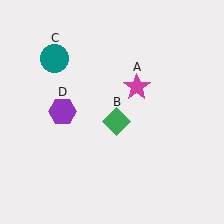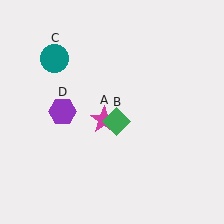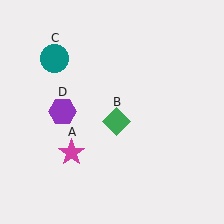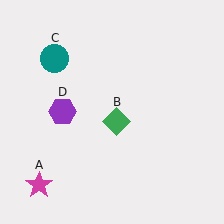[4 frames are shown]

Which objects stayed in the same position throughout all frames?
Green diamond (object B) and teal circle (object C) and purple hexagon (object D) remained stationary.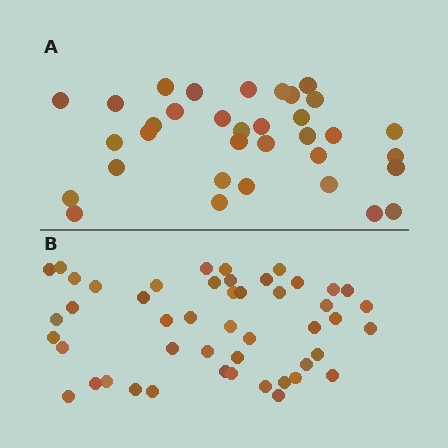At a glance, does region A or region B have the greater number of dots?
Region B (the bottom region) has more dots.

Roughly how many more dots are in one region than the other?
Region B has approximately 15 more dots than region A.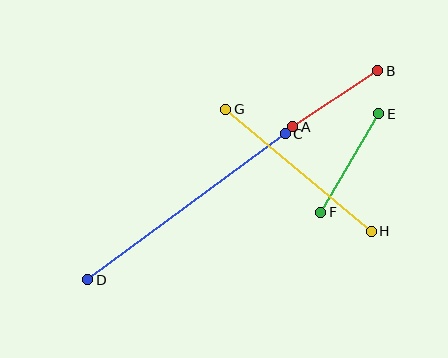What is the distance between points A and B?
The distance is approximately 102 pixels.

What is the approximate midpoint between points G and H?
The midpoint is at approximately (298, 170) pixels.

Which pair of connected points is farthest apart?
Points C and D are farthest apart.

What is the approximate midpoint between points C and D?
The midpoint is at approximately (187, 207) pixels.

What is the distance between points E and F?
The distance is approximately 114 pixels.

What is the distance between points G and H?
The distance is approximately 190 pixels.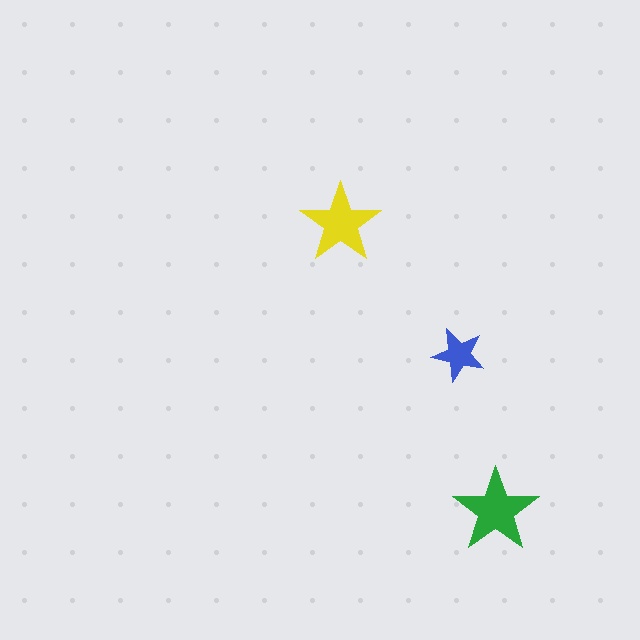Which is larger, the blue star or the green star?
The green one.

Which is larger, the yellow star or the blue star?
The yellow one.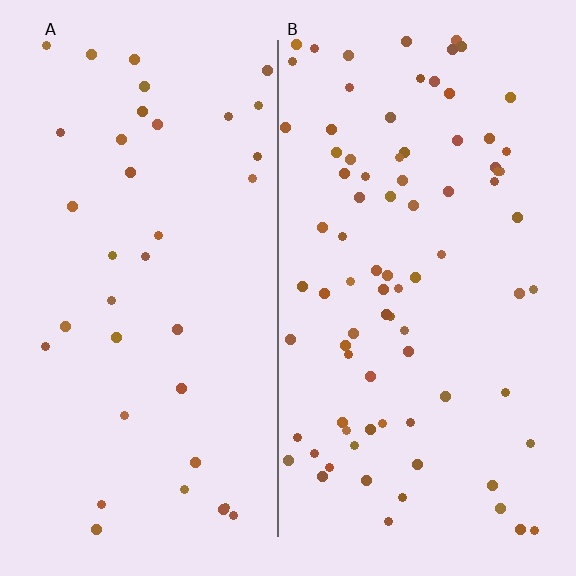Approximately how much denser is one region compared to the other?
Approximately 2.3× — region B over region A.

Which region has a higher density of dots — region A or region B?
B (the right).